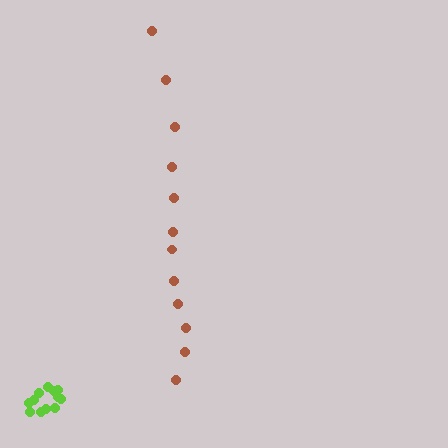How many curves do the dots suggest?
There are 2 distinct paths.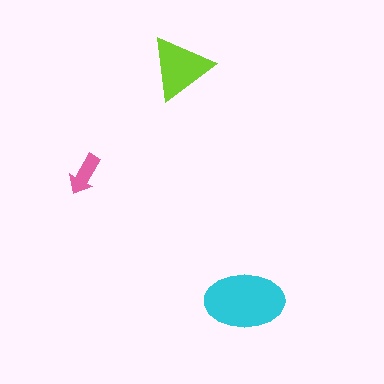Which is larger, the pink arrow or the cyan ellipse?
The cyan ellipse.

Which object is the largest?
The cyan ellipse.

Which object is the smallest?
The pink arrow.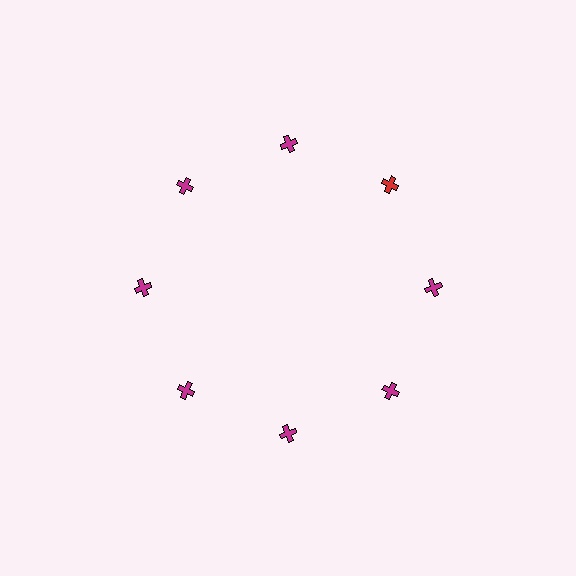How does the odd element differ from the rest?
It has a different color: red instead of magenta.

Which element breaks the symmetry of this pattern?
The red cross at roughly the 2 o'clock position breaks the symmetry. All other shapes are magenta crosses.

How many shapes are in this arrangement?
There are 8 shapes arranged in a ring pattern.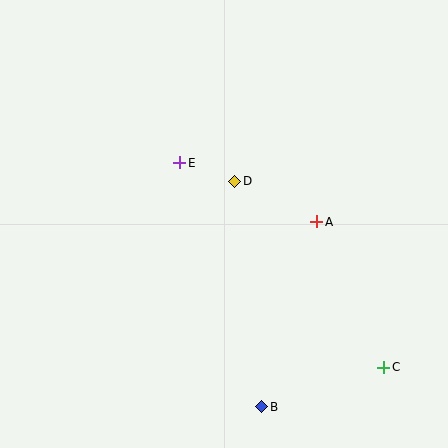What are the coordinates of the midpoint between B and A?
The midpoint between B and A is at (289, 314).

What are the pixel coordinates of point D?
Point D is at (235, 181).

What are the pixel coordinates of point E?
Point E is at (180, 163).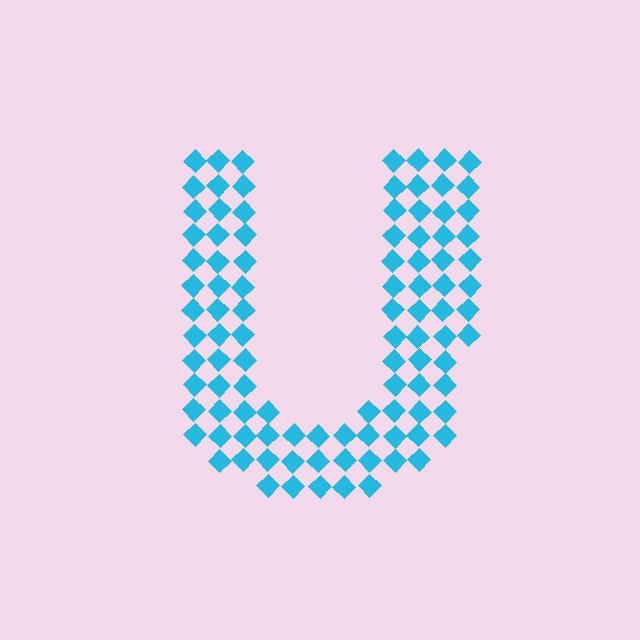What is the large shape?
The large shape is the letter U.